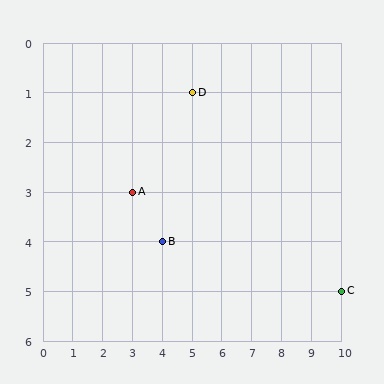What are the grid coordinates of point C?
Point C is at grid coordinates (10, 5).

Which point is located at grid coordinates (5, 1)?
Point D is at (5, 1).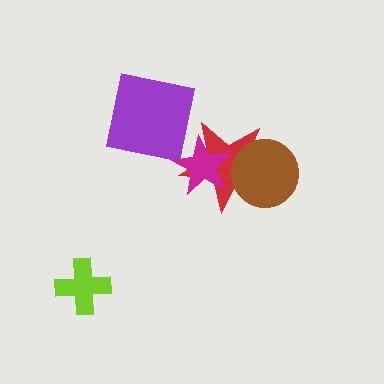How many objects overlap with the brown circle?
1 object overlaps with the brown circle.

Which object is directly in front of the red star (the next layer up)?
The brown circle is directly in front of the red star.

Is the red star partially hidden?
Yes, it is partially covered by another shape.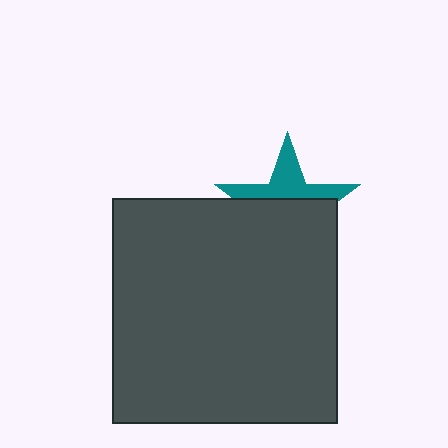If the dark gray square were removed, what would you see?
You would see the complete teal star.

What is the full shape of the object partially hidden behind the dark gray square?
The partially hidden object is a teal star.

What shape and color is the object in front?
The object in front is a dark gray square.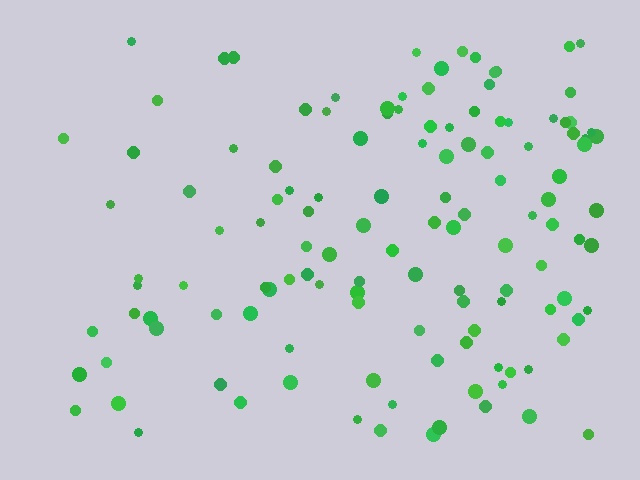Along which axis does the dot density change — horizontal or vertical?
Horizontal.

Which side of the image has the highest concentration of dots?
The right.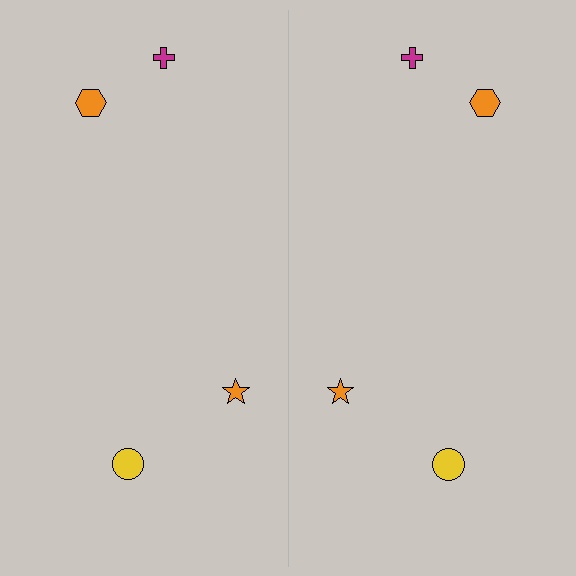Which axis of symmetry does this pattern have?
The pattern has a vertical axis of symmetry running through the center of the image.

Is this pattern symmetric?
Yes, this pattern has bilateral (reflection) symmetry.